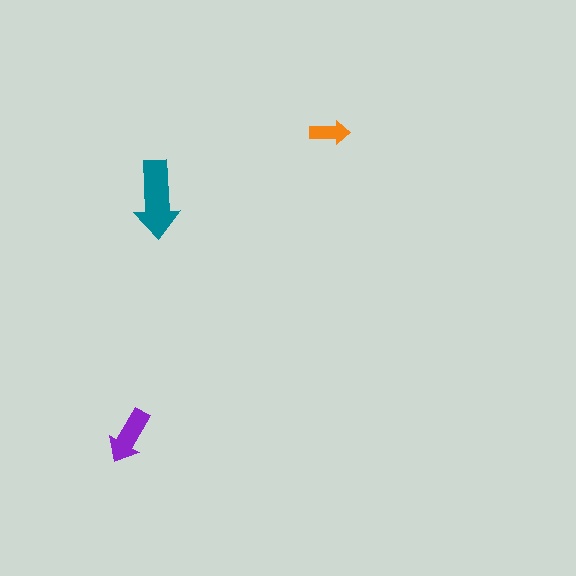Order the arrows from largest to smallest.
the teal one, the purple one, the orange one.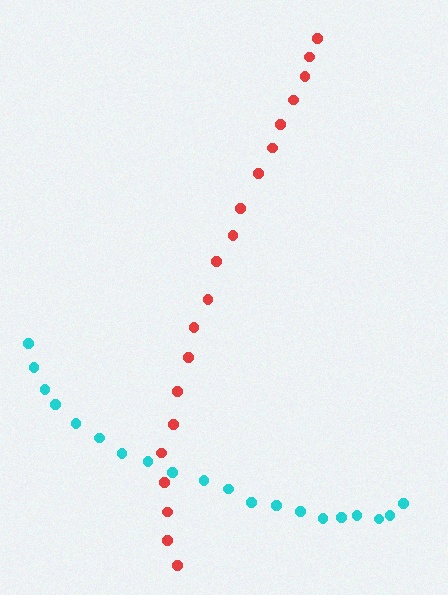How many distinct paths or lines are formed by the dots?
There are 2 distinct paths.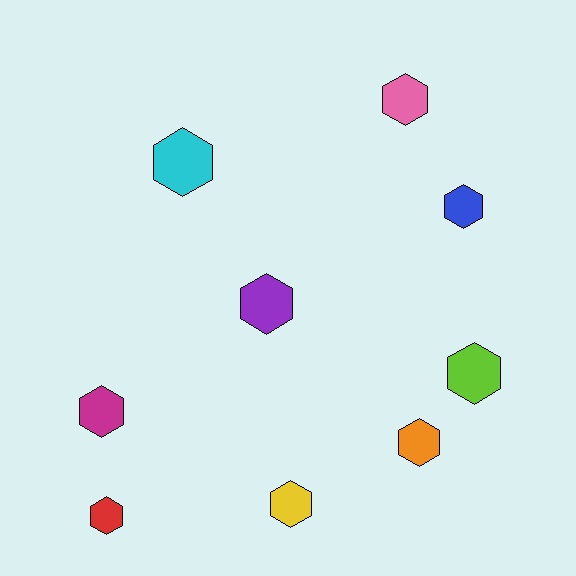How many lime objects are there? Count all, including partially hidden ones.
There is 1 lime object.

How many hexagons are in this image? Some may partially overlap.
There are 9 hexagons.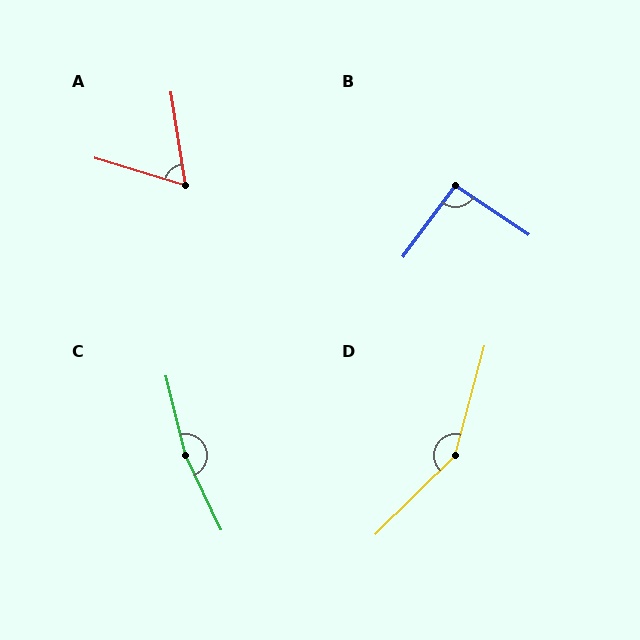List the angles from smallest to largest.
A (64°), B (92°), D (150°), C (169°).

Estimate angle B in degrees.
Approximately 92 degrees.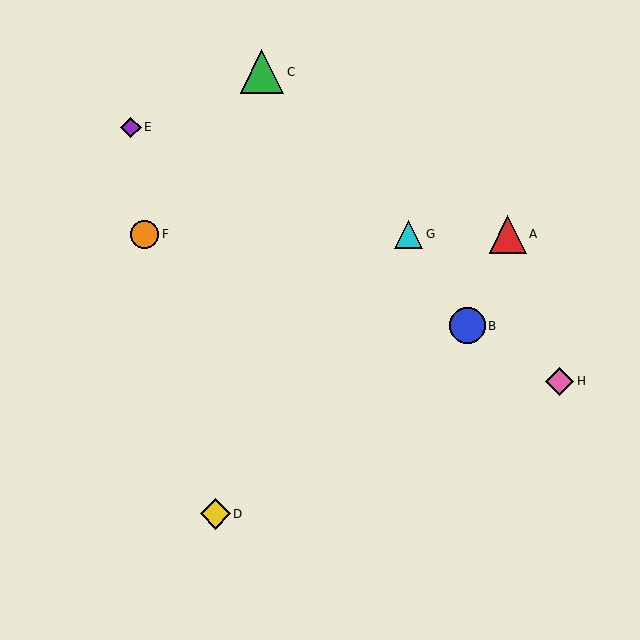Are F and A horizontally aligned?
Yes, both are at y≈234.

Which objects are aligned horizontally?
Objects A, F, G are aligned horizontally.